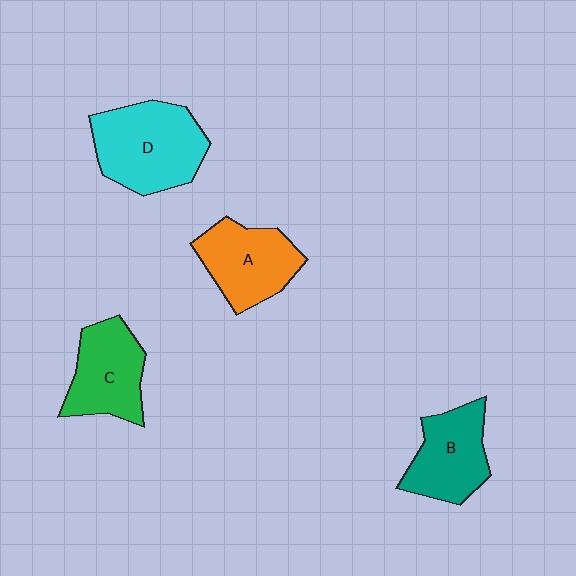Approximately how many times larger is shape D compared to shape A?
Approximately 1.3 times.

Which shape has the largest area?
Shape D (cyan).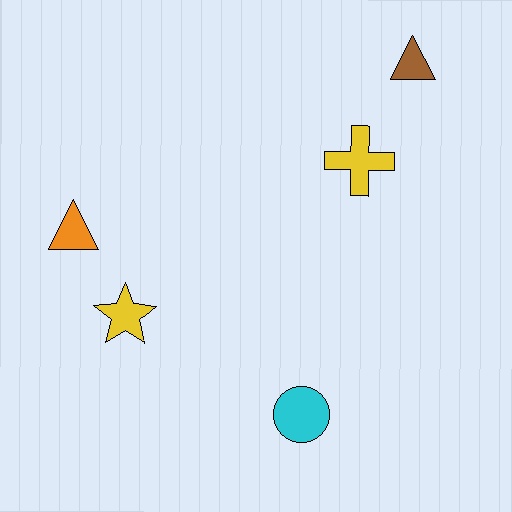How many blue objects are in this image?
There are no blue objects.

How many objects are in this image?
There are 5 objects.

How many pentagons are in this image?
There are no pentagons.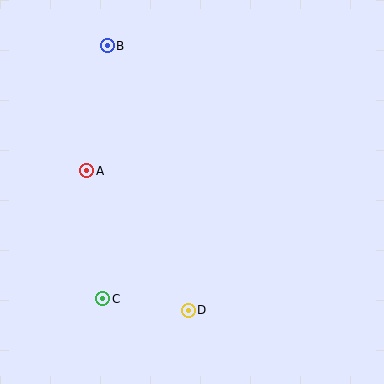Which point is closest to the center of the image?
Point A at (87, 171) is closest to the center.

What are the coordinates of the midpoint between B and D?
The midpoint between B and D is at (148, 178).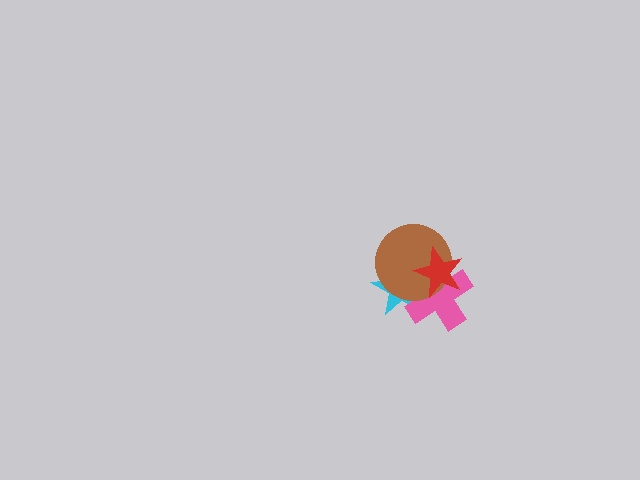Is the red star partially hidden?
No, no other shape covers it.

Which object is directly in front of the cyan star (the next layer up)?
The pink cross is directly in front of the cyan star.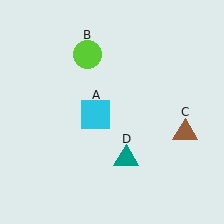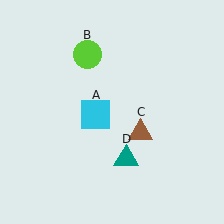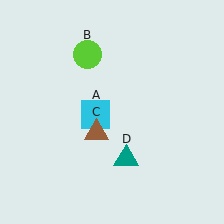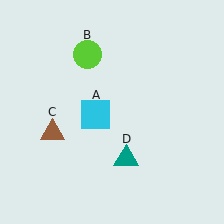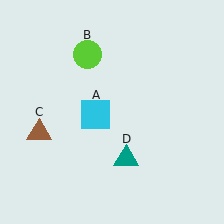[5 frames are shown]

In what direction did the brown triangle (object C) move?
The brown triangle (object C) moved left.